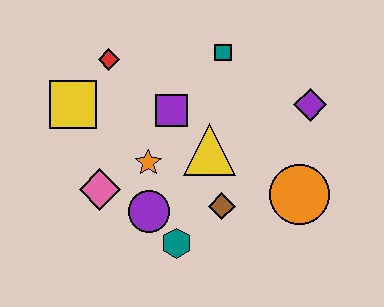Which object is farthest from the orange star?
The purple diamond is farthest from the orange star.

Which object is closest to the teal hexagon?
The purple circle is closest to the teal hexagon.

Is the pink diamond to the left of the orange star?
Yes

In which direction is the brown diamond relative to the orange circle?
The brown diamond is to the left of the orange circle.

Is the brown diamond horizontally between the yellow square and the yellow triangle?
No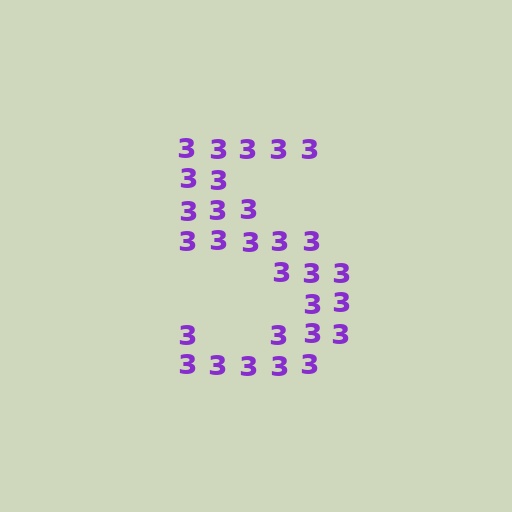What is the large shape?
The large shape is the digit 5.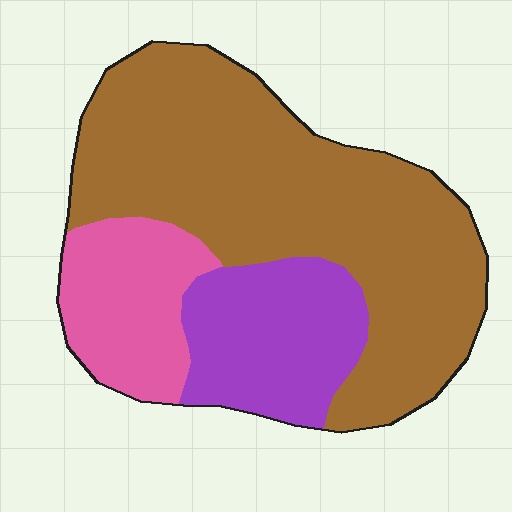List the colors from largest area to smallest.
From largest to smallest: brown, purple, pink.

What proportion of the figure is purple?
Purple covers around 20% of the figure.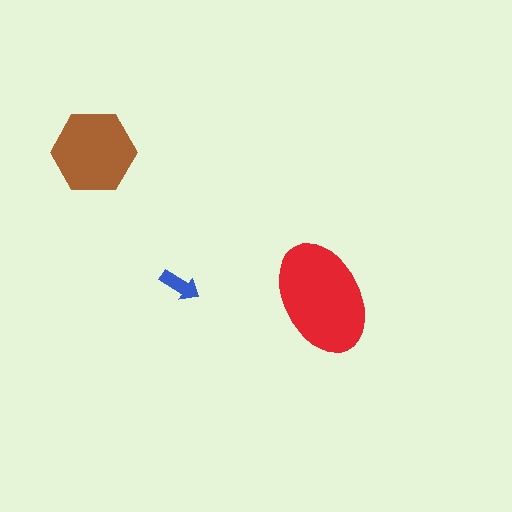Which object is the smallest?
The blue arrow.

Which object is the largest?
The red ellipse.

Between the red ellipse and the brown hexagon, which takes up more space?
The red ellipse.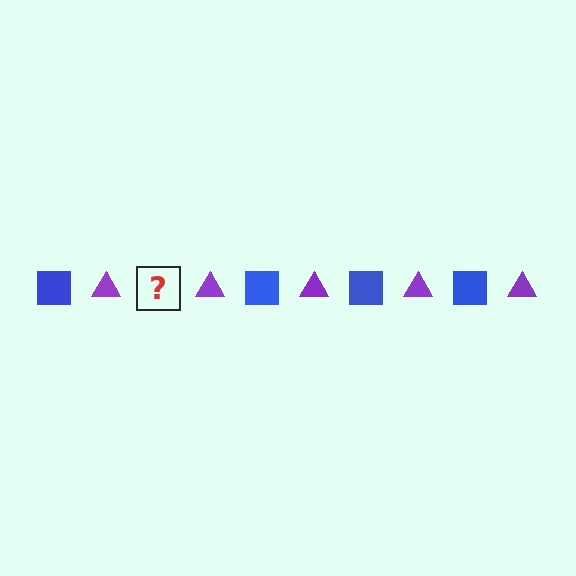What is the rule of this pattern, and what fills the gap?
The rule is that the pattern alternates between blue square and purple triangle. The gap should be filled with a blue square.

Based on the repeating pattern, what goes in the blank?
The blank should be a blue square.